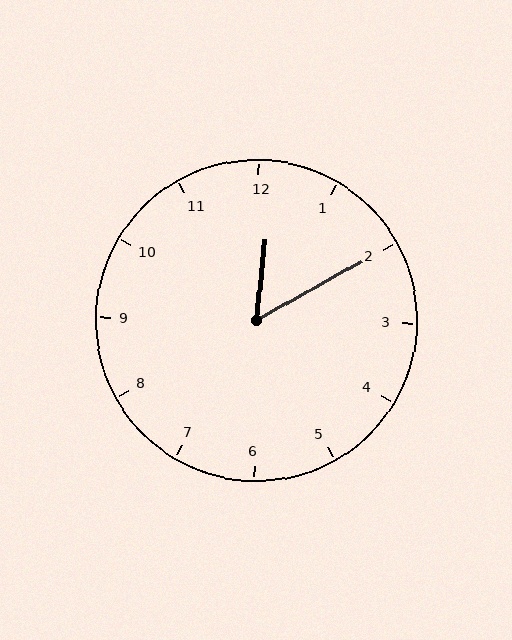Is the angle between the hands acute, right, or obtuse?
It is acute.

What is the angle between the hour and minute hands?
Approximately 55 degrees.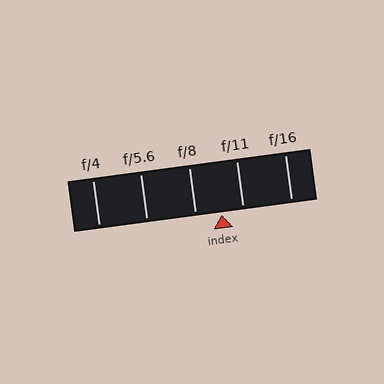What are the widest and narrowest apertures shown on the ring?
The widest aperture shown is f/4 and the narrowest is f/16.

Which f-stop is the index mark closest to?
The index mark is closest to f/11.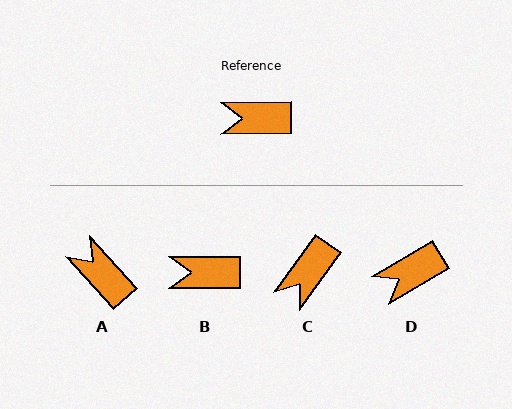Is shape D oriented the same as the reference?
No, it is off by about 31 degrees.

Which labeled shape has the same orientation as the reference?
B.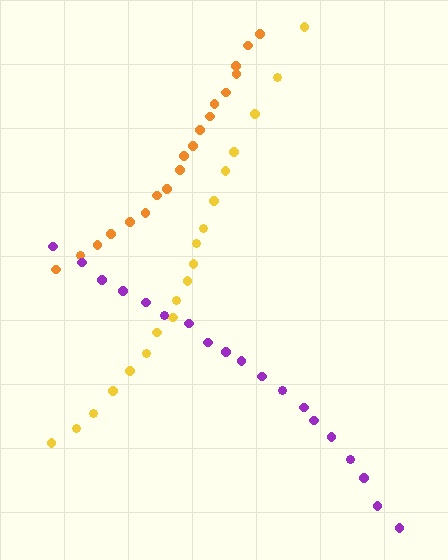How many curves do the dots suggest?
There are 3 distinct paths.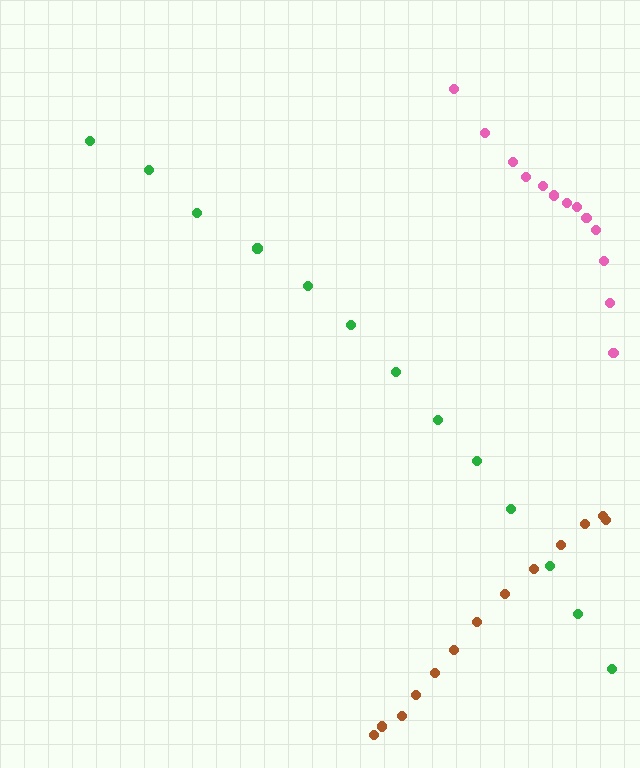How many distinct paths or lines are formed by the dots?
There are 3 distinct paths.